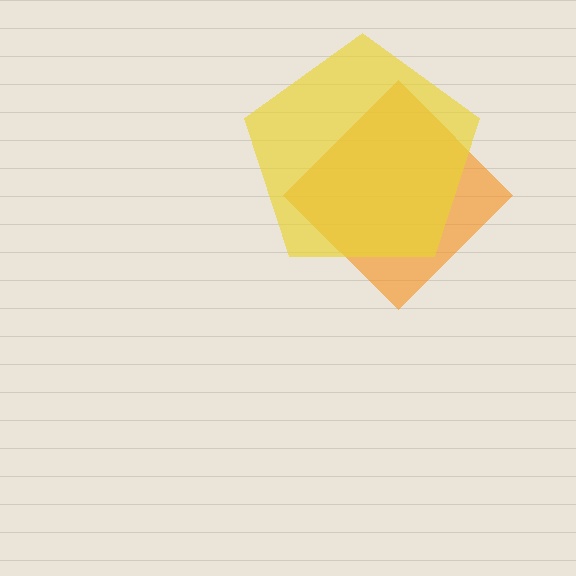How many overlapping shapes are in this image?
There are 2 overlapping shapes in the image.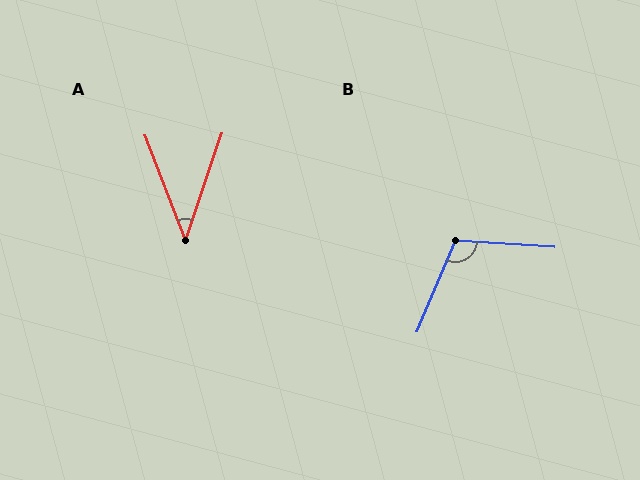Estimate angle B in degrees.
Approximately 109 degrees.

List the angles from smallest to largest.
A (39°), B (109°).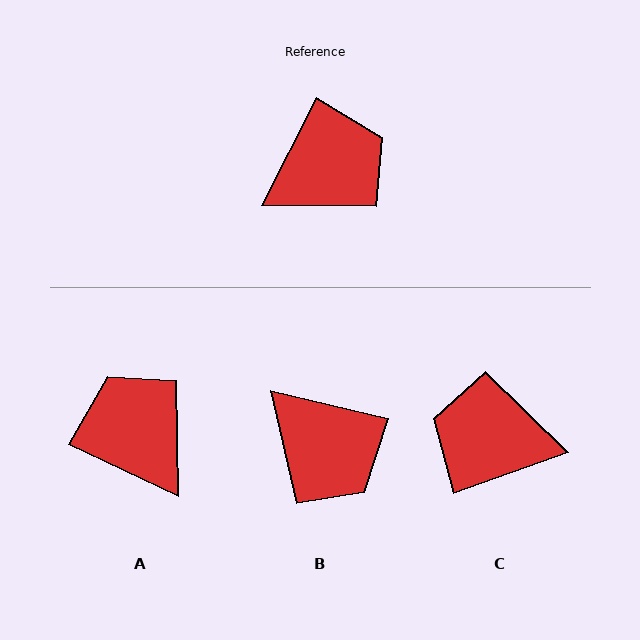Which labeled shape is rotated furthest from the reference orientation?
C, about 136 degrees away.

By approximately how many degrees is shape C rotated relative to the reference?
Approximately 136 degrees counter-clockwise.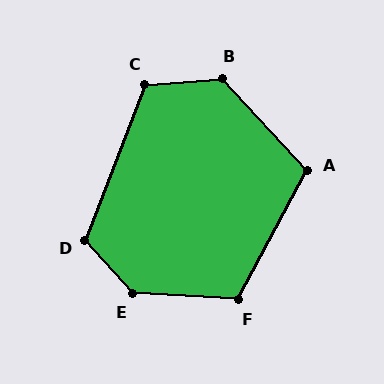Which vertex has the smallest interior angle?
A, at approximately 109 degrees.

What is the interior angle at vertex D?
Approximately 117 degrees (obtuse).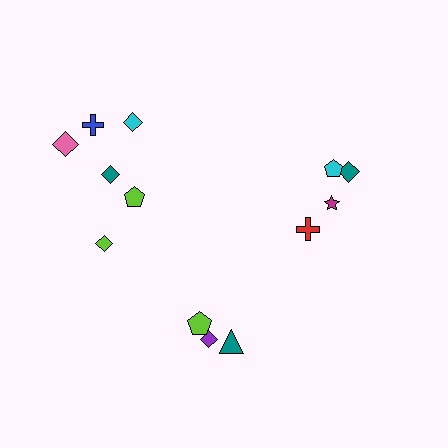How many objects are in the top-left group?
There are 6 objects.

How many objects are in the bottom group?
There are 3 objects.